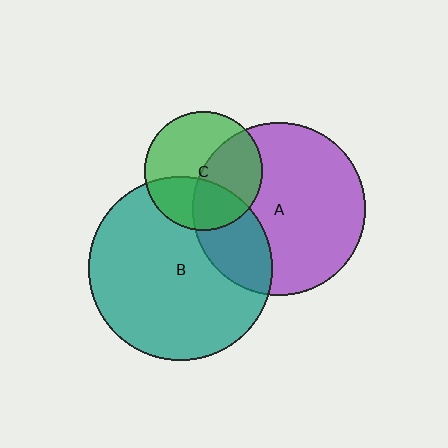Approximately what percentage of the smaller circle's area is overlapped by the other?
Approximately 25%.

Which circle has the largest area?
Circle B (teal).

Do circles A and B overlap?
Yes.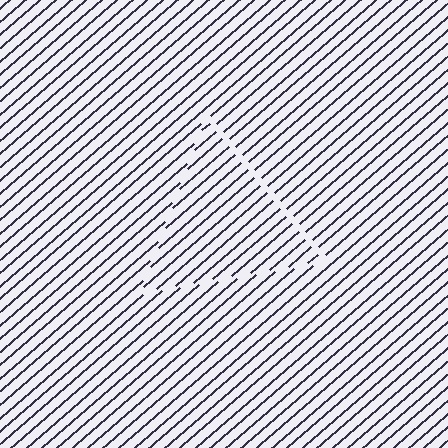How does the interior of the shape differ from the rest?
The interior of the shape contains the same grating, shifted by half a period — the contour is defined by the phase discontinuity where line-ends from the inner and outer gratings abut.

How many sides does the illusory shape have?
3 sides — the line-ends trace a triangle.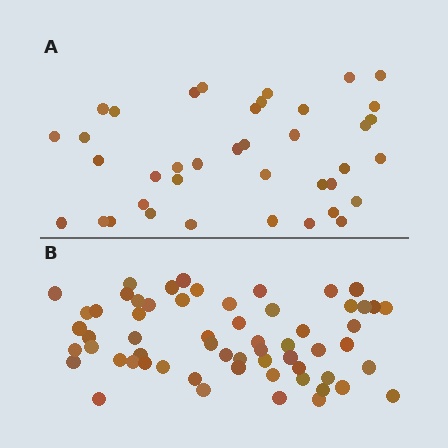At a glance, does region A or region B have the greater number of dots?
Region B (the bottom region) has more dots.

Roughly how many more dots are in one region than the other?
Region B has approximately 20 more dots than region A.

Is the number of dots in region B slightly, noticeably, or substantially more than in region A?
Region B has substantially more. The ratio is roughly 1.5 to 1.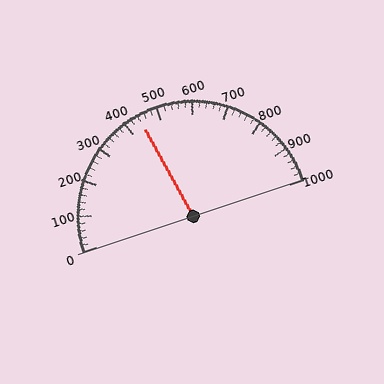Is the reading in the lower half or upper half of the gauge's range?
The reading is in the lower half of the range (0 to 1000).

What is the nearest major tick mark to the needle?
The nearest major tick mark is 400.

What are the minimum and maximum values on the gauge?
The gauge ranges from 0 to 1000.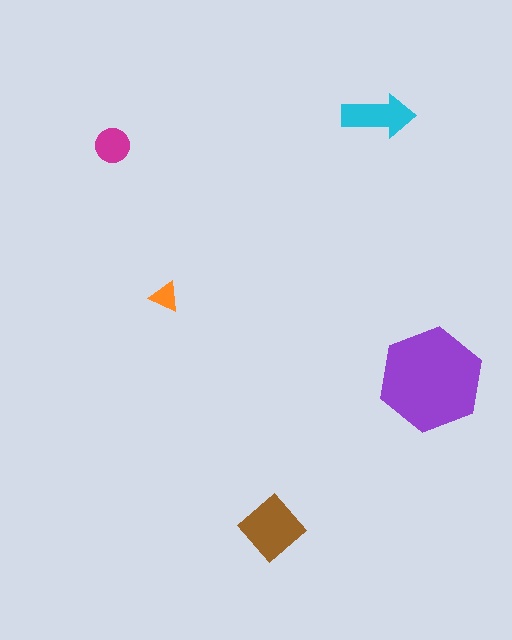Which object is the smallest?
The orange triangle.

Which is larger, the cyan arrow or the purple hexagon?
The purple hexagon.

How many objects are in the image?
There are 5 objects in the image.